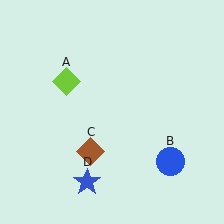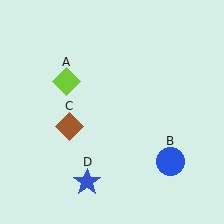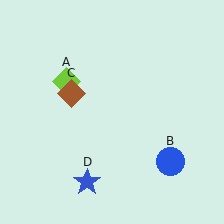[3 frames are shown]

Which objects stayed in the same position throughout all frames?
Lime diamond (object A) and blue circle (object B) and blue star (object D) remained stationary.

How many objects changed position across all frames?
1 object changed position: brown diamond (object C).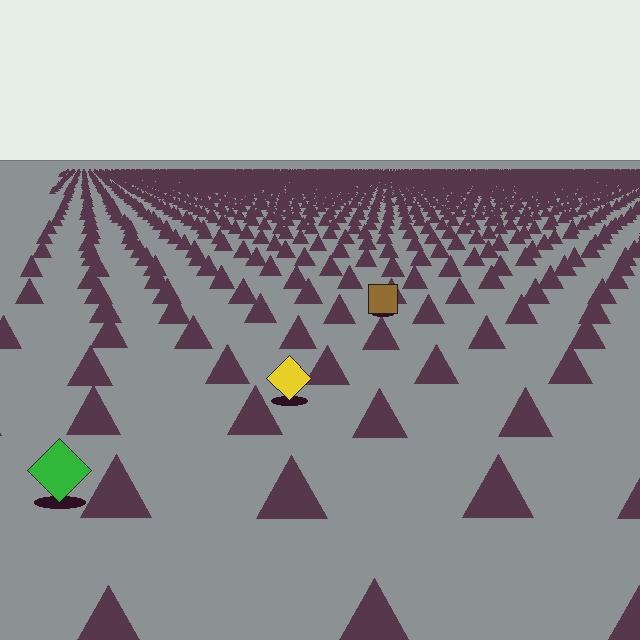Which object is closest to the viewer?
The green diamond is closest. The texture marks near it are larger and more spread out.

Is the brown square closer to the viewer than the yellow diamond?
No. The yellow diamond is closer — you can tell from the texture gradient: the ground texture is coarser near it.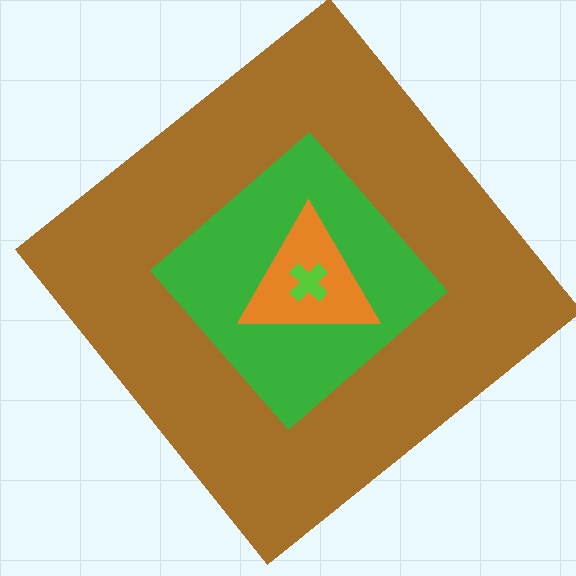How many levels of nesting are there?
4.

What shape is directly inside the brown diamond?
The green diamond.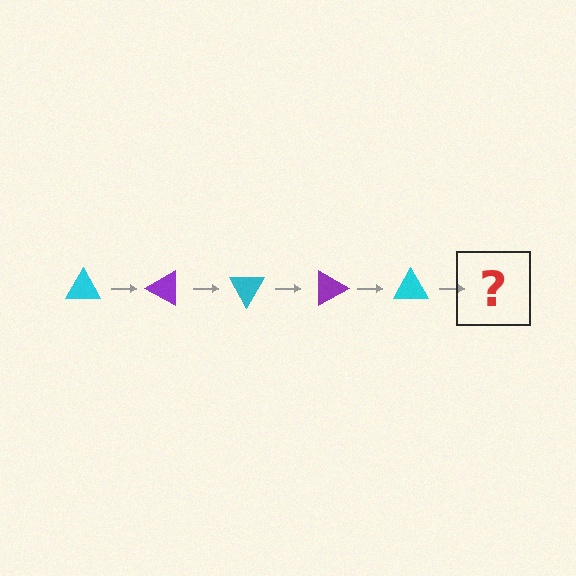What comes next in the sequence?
The next element should be a purple triangle, rotated 150 degrees from the start.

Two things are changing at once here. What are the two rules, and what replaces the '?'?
The two rules are that it rotates 30 degrees each step and the color cycles through cyan and purple. The '?' should be a purple triangle, rotated 150 degrees from the start.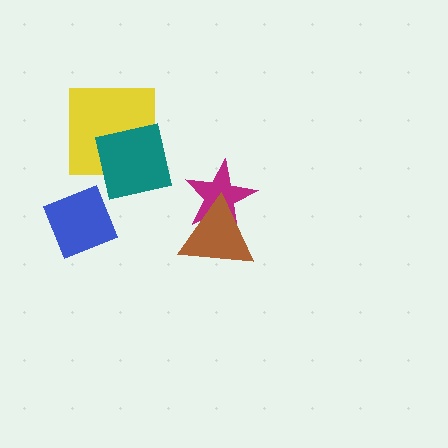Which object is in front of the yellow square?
The teal square is in front of the yellow square.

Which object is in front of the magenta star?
The brown triangle is in front of the magenta star.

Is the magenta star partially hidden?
Yes, it is partially covered by another shape.